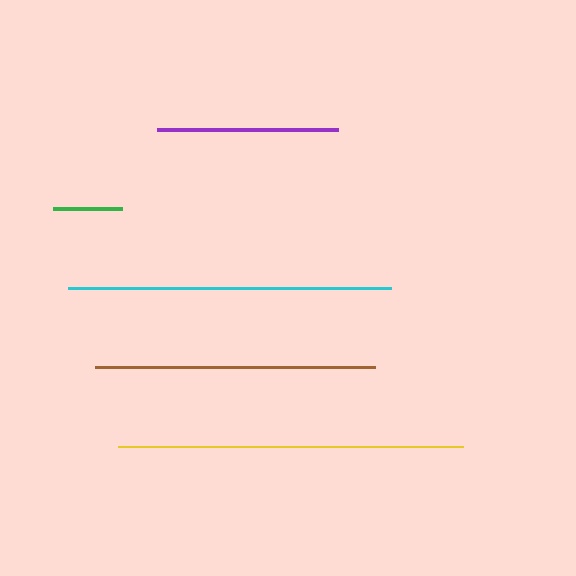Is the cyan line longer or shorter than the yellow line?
The yellow line is longer than the cyan line.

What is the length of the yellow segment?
The yellow segment is approximately 345 pixels long.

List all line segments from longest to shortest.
From longest to shortest: yellow, cyan, brown, purple, green.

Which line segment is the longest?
The yellow line is the longest at approximately 345 pixels.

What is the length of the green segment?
The green segment is approximately 69 pixels long.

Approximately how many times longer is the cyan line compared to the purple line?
The cyan line is approximately 1.8 times the length of the purple line.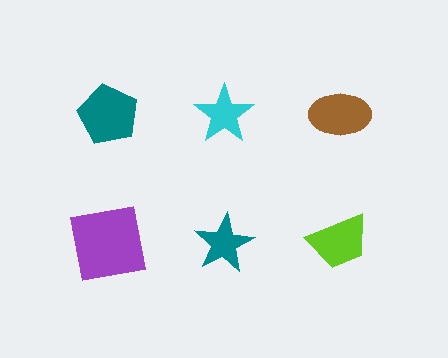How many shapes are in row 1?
3 shapes.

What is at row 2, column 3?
A lime trapezoid.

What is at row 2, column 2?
A teal star.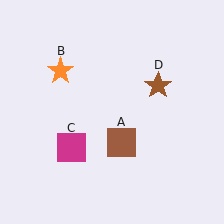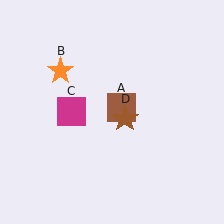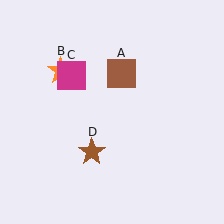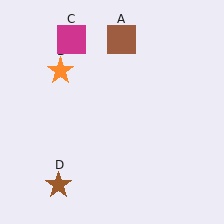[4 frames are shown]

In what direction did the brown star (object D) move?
The brown star (object D) moved down and to the left.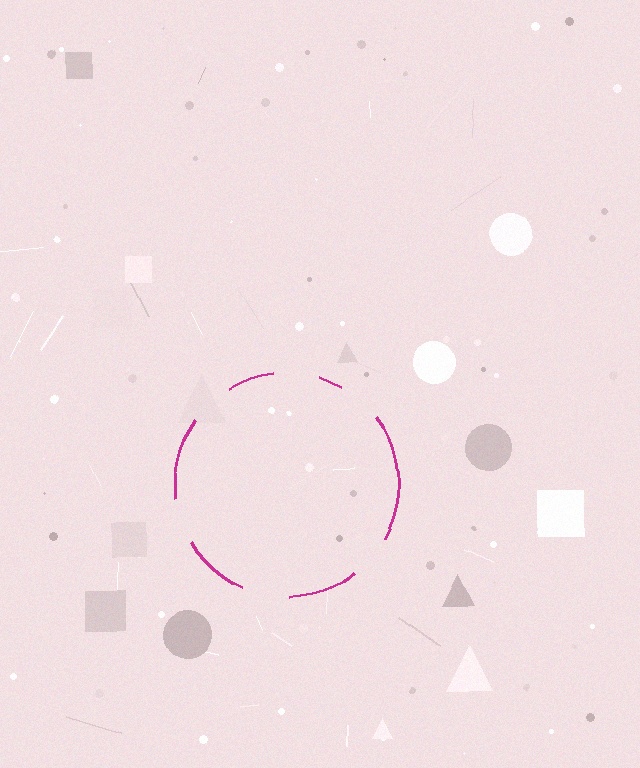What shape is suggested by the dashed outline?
The dashed outline suggests a circle.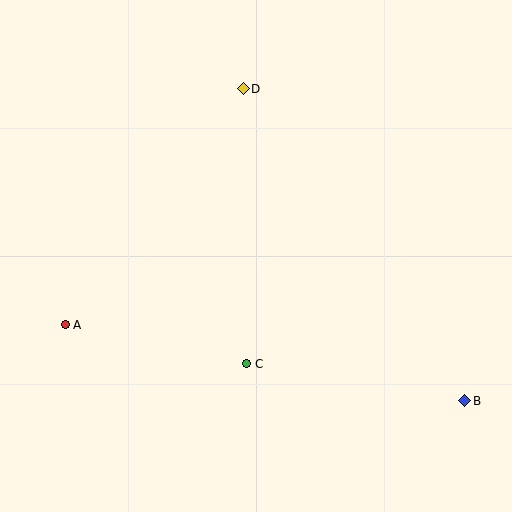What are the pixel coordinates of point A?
Point A is at (65, 325).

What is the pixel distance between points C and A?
The distance between C and A is 185 pixels.